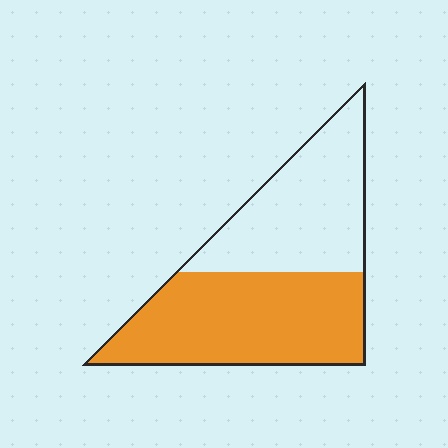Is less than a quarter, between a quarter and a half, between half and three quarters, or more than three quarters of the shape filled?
Between half and three quarters.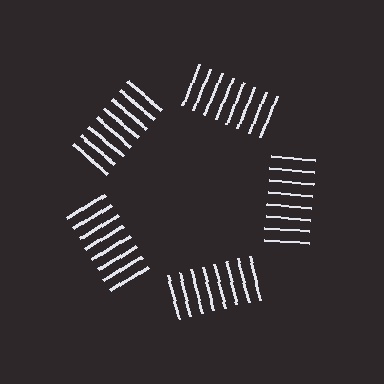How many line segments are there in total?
40 — 8 along each of the 5 edges.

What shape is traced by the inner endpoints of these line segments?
An illusory pentagon — the line segments terminate on its edges but no continuous stroke is drawn.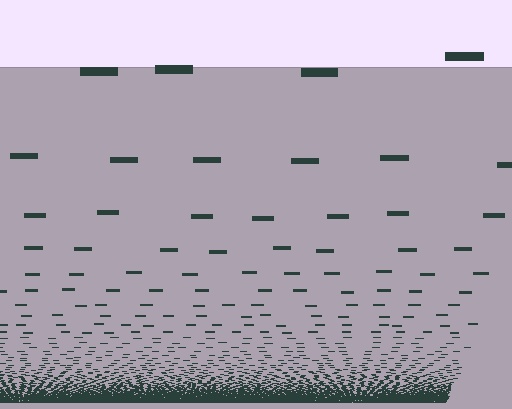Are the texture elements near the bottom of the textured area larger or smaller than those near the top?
Smaller. The gradient is inverted — elements near the bottom are smaller and denser.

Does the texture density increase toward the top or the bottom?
Density increases toward the bottom.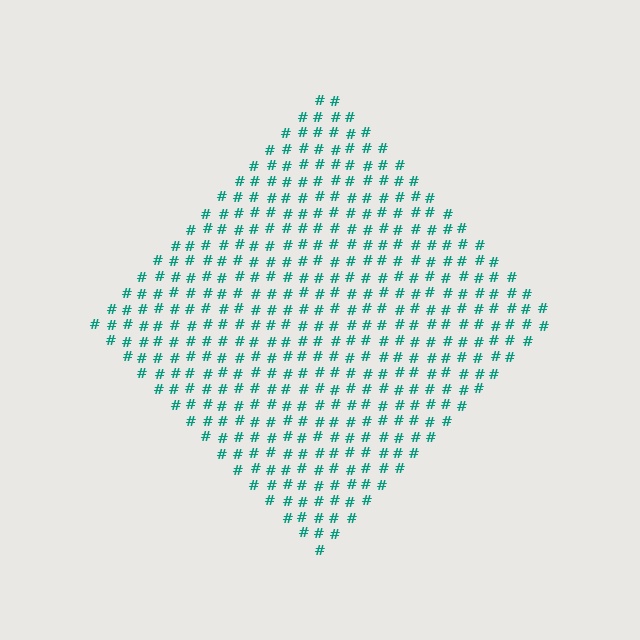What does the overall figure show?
The overall figure shows a diamond.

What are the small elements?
The small elements are hash symbols.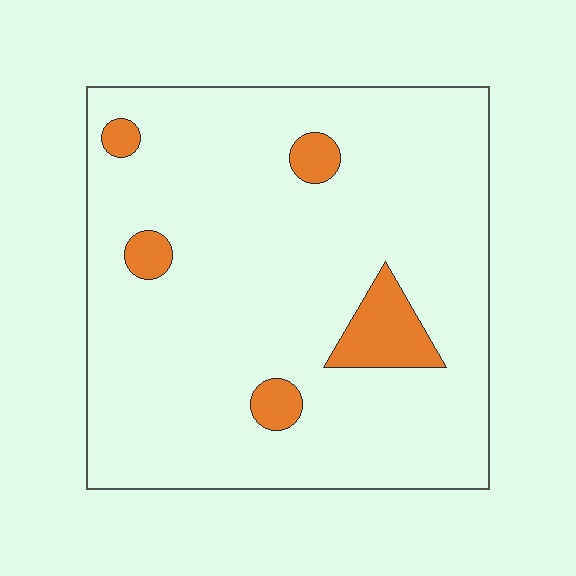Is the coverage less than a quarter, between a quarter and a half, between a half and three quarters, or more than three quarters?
Less than a quarter.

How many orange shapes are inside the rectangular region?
5.